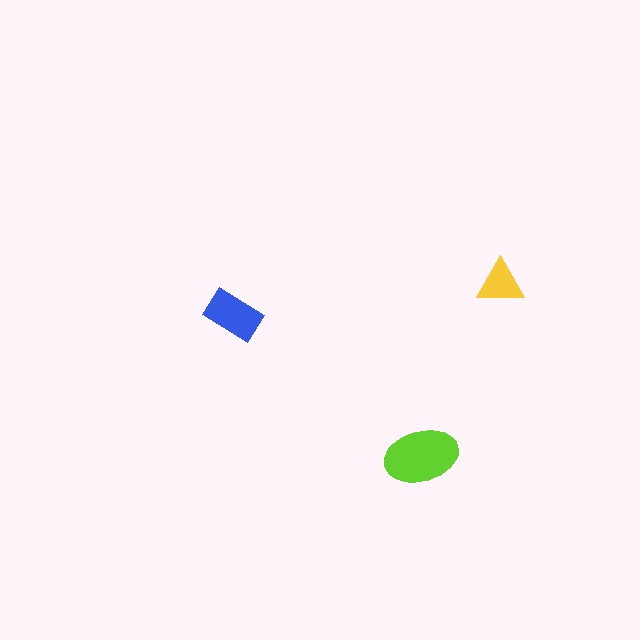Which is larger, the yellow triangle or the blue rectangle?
The blue rectangle.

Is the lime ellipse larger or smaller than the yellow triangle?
Larger.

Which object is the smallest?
The yellow triangle.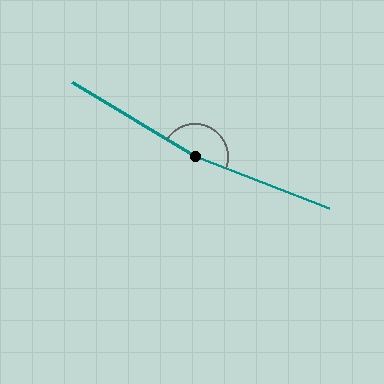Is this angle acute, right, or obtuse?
It is obtuse.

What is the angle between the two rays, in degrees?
Approximately 170 degrees.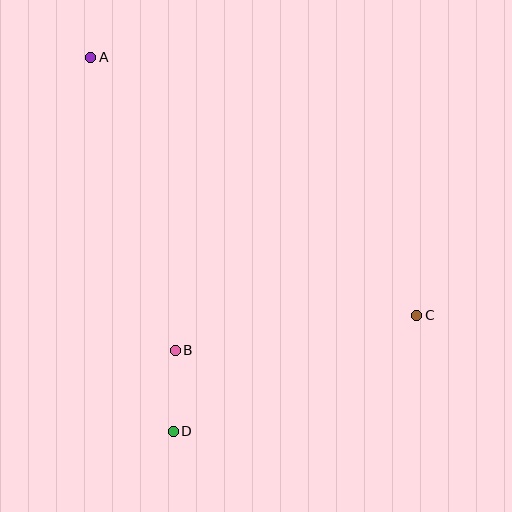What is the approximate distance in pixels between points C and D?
The distance between C and D is approximately 270 pixels.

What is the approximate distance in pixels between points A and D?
The distance between A and D is approximately 383 pixels.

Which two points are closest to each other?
Points B and D are closest to each other.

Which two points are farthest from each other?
Points A and C are farthest from each other.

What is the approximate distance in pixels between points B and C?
The distance between B and C is approximately 244 pixels.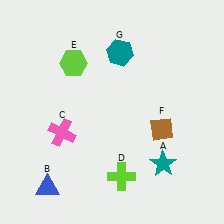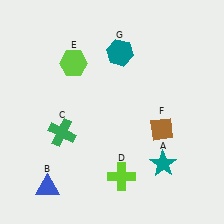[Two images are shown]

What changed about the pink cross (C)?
In Image 1, C is pink. In Image 2, it changed to green.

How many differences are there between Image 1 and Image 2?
There is 1 difference between the two images.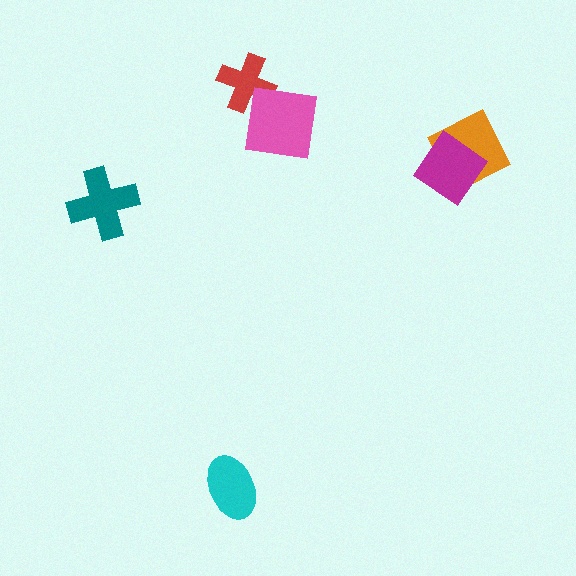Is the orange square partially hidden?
Yes, it is partially covered by another shape.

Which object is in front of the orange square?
The magenta diamond is in front of the orange square.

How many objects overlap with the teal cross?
0 objects overlap with the teal cross.